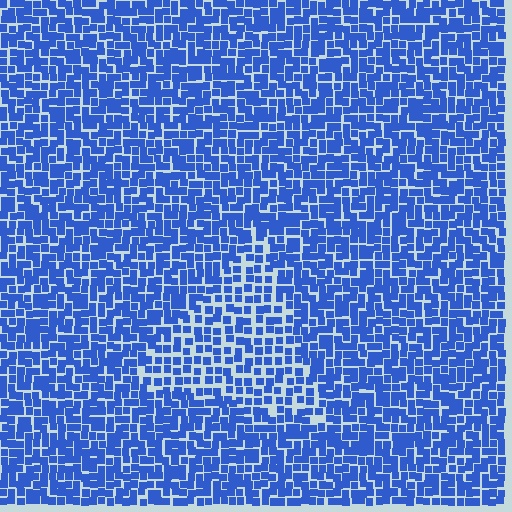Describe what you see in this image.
The image contains small blue elements arranged at two different densities. A triangle-shaped region is visible where the elements are less densely packed than the surrounding area.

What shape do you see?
I see a triangle.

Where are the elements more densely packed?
The elements are more densely packed outside the triangle boundary.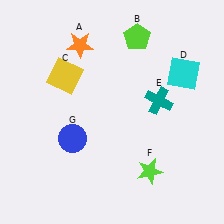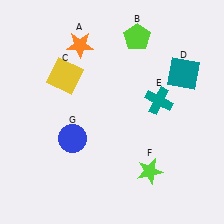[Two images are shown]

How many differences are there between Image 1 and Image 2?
There is 1 difference between the two images.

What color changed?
The square (D) changed from cyan in Image 1 to teal in Image 2.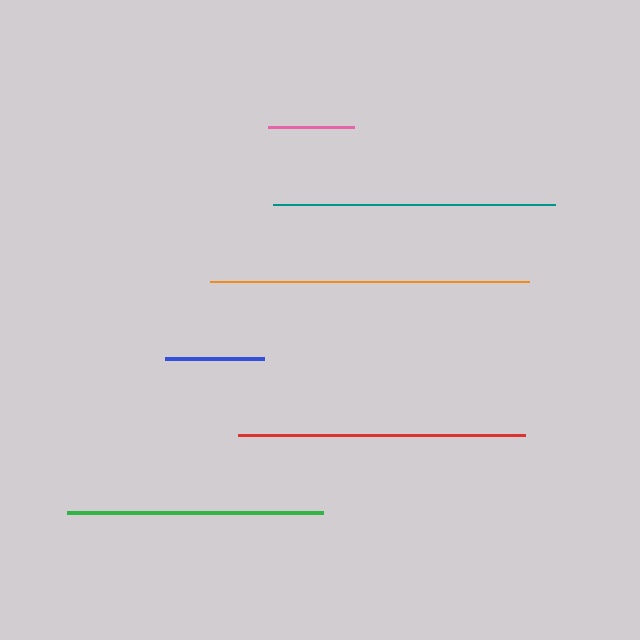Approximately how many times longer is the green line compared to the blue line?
The green line is approximately 2.6 times the length of the blue line.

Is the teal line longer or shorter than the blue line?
The teal line is longer than the blue line.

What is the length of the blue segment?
The blue segment is approximately 99 pixels long.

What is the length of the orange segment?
The orange segment is approximately 319 pixels long.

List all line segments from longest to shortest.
From longest to shortest: orange, red, teal, green, blue, pink.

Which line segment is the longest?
The orange line is the longest at approximately 319 pixels.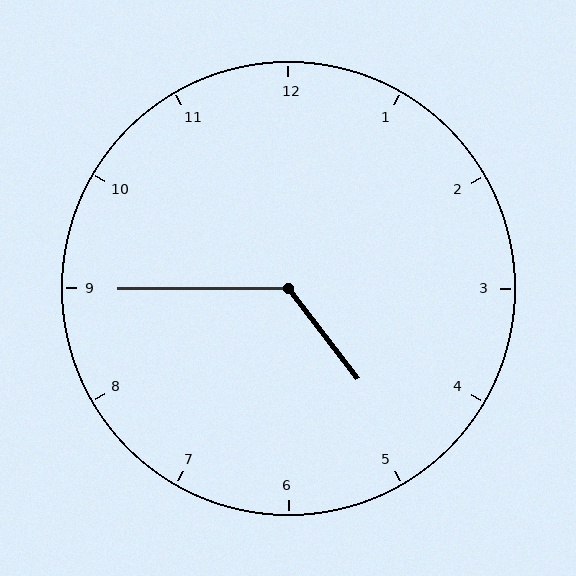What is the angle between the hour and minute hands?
Approximately 128 degrees.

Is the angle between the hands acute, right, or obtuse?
It is obtuse.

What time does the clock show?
4:45.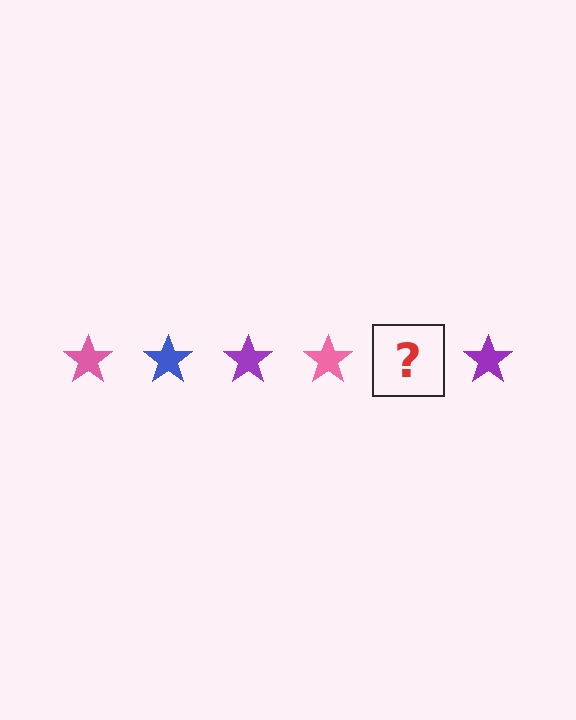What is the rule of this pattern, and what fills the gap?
The rule is that the pattern cycles through pink, blue, purple stars. The gap should be filled with a blue star.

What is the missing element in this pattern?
The missing element is a blue star.